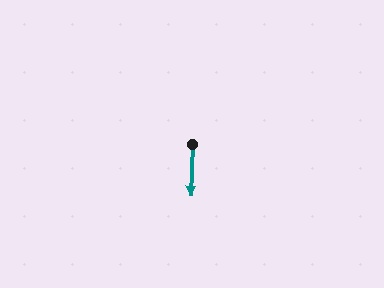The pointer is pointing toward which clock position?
Roughly 6 o'clock.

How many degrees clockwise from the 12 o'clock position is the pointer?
Approximately 182 degrees.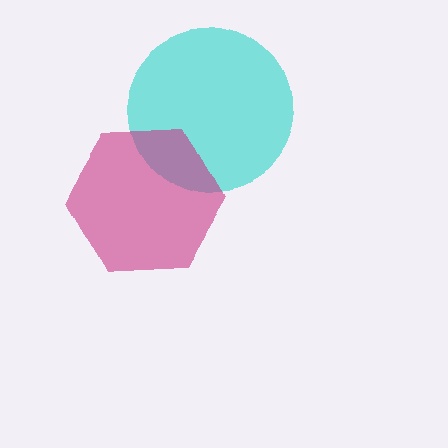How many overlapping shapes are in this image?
There are 2 overlapping shapes in the image.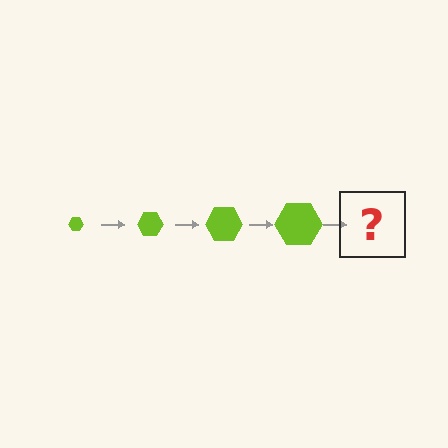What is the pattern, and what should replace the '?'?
The pattern is that the hexagon gets progressively larger each step. The '?' should be a lime hexagon, larger than the previous one.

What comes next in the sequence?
The next element should be a lime hexagon, larger than the previous one.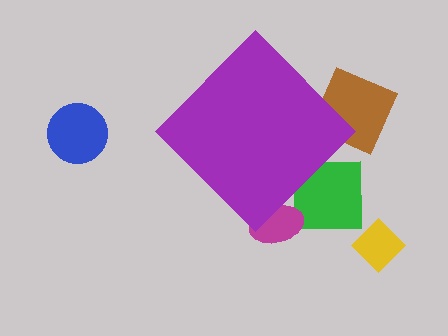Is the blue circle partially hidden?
No, the blue circle is fully visible.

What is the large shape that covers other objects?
A purple diamond.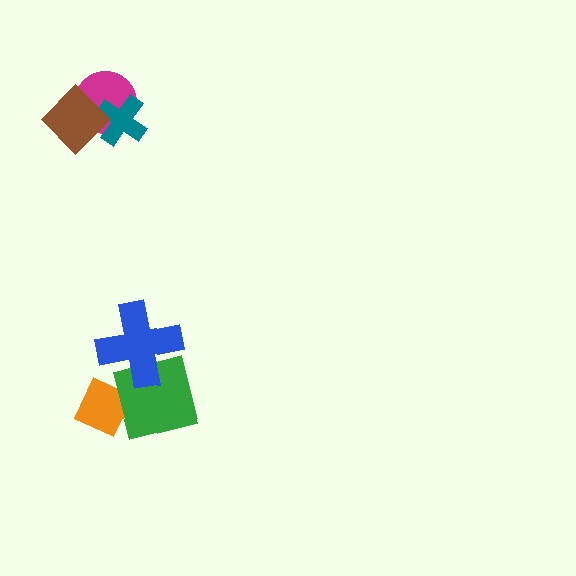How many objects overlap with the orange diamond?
1 object overlaps with the orange diamond.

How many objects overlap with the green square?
2 objects overlap with the green square.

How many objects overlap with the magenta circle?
2 objects overlap with the magenta circle.